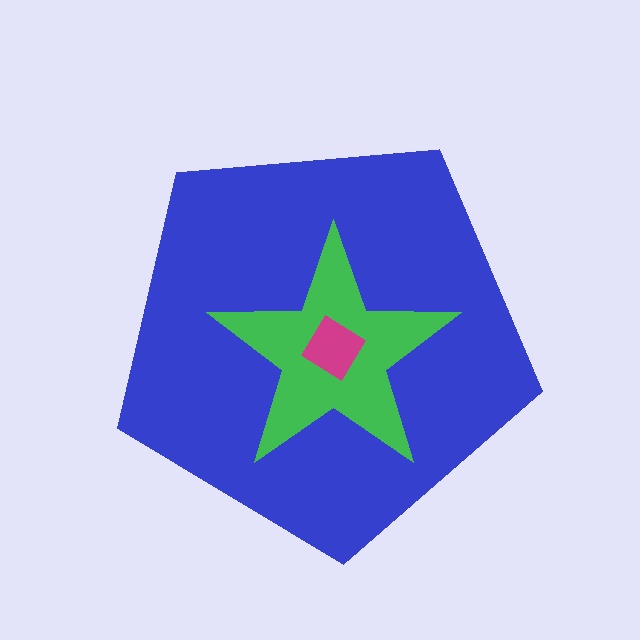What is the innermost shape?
The magenta diamond.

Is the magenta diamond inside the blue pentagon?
Yes.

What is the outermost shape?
The blue pentagon.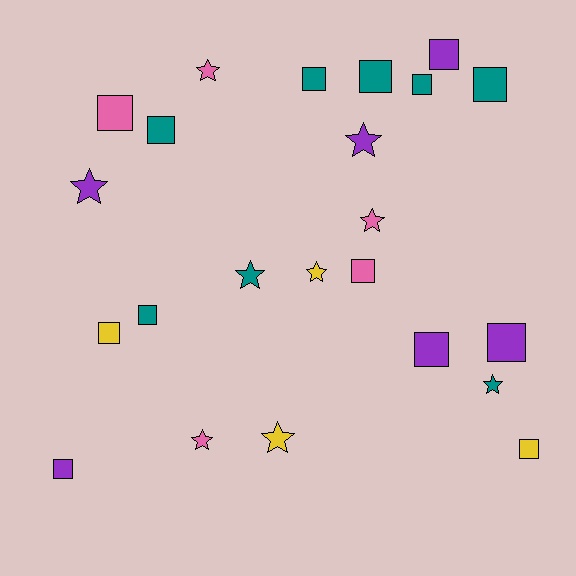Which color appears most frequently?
Teal, with 8 objects.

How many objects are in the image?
There are 23 objects.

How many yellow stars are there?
There are 2 yellow stars.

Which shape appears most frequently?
Square, with 14 objects.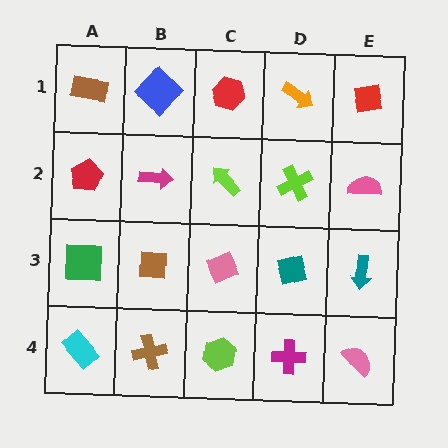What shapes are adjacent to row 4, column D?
A teal square (row 3, column D), a lime hexagon (row 4, column C), a pink semicircle (row 4, column E).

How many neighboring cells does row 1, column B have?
3.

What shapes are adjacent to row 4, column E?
A teal arrow (row 3, column E), a magenta cross (row 4, column D).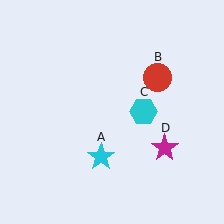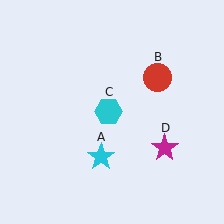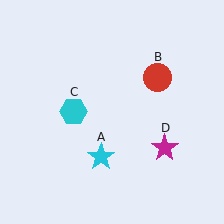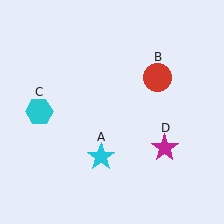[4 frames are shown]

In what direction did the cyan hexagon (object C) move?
The cyan hexagon (object C) moved left.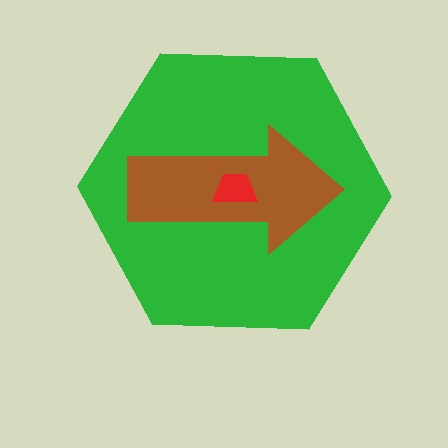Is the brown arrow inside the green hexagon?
Yes.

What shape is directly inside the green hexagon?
The brown arrow.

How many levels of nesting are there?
3.